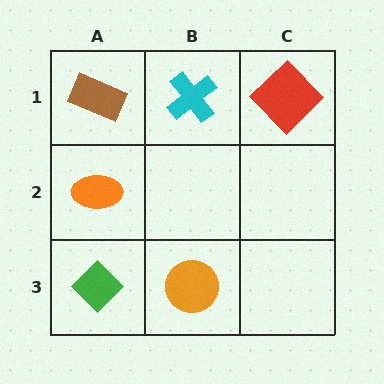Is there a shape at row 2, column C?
No, that cell is empty.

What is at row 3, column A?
A green diamond.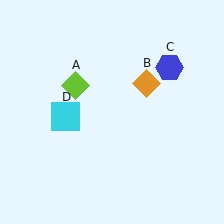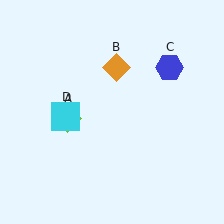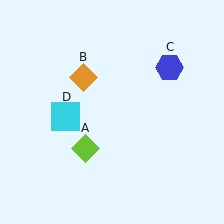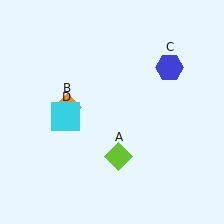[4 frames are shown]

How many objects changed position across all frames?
2 objects changed position: lime diamond (object A), orange diamond (object B).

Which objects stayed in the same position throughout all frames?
Blue hexagon (object C) and cyan square (object D) remained stationary.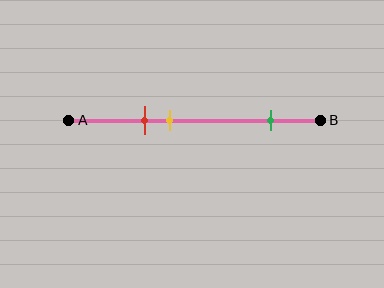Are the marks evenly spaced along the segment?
No, the marks are not evenly spaced.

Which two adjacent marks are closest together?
The red and yellow marks are the closest adjacent pair.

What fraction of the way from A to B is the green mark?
The green mark is approximately 80% (0.8) of the way from A to B.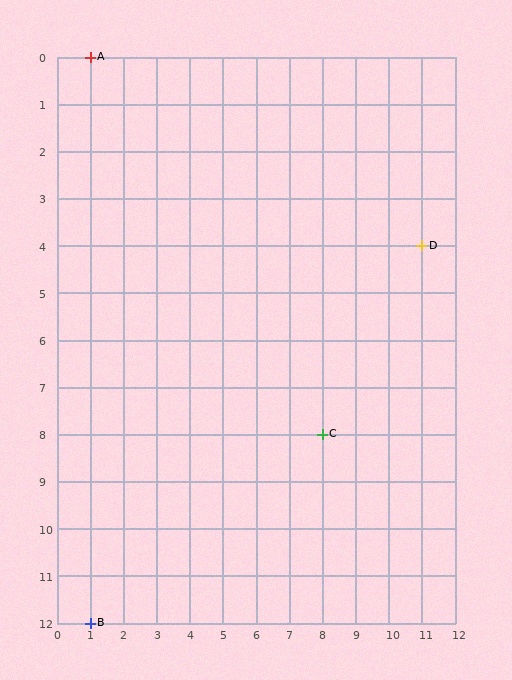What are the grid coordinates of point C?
Point C is at grid coordinates (8, 8).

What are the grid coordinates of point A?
Point A is at grid coordinates (1, 0).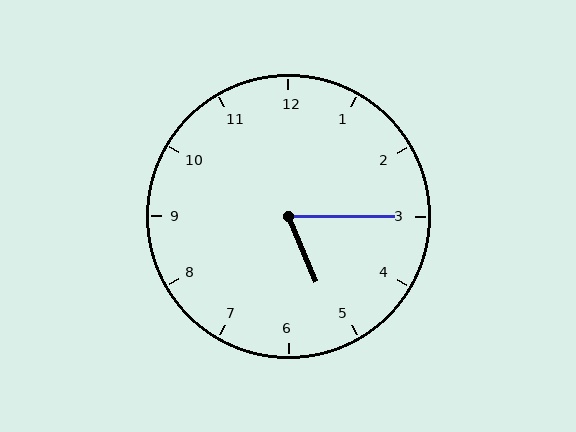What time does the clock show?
5:15.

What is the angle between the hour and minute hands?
Approximately 68 degrees.